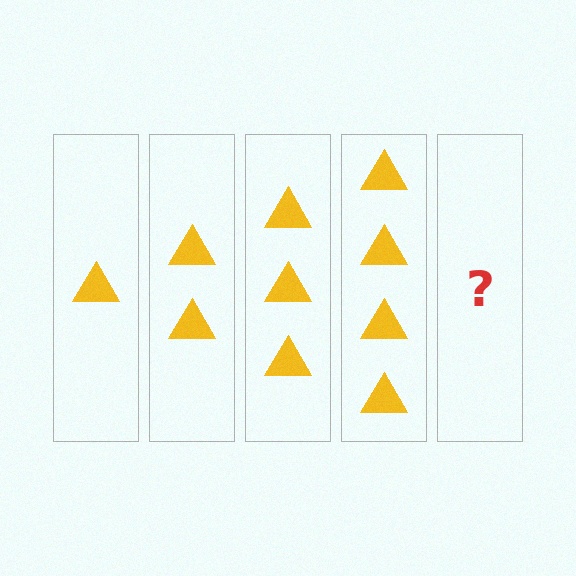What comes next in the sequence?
The next element should be 5 triangles.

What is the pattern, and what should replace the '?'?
The pattern is that each step adds one more triangle. The '?' should be 5 triangles.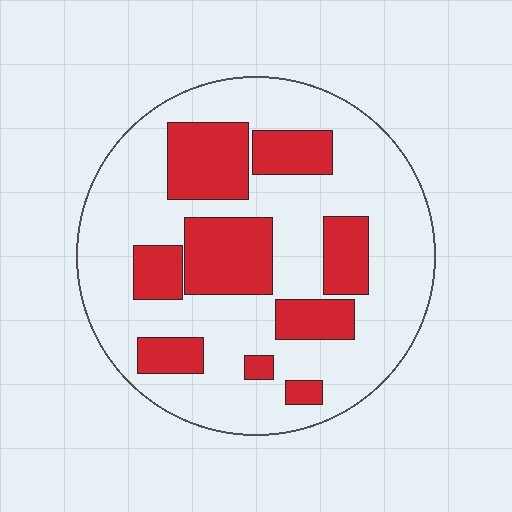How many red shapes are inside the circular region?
9.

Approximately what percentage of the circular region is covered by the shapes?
Approximately 30%.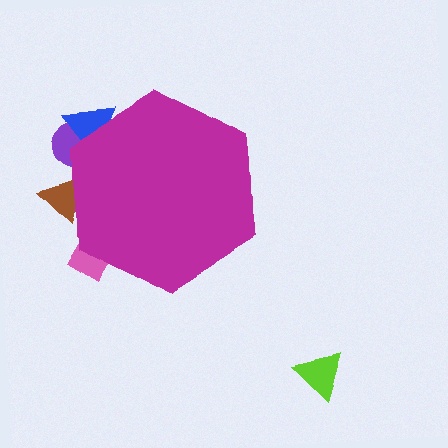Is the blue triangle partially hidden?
Yes, the blue triangle is partially hidden behind the magenta hexagon.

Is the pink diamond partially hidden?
Yes, the pink diamond is partially hidden behind the magenta hexagon.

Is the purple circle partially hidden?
Yes, the purple circle is partially hidden behind the magenta hexagon.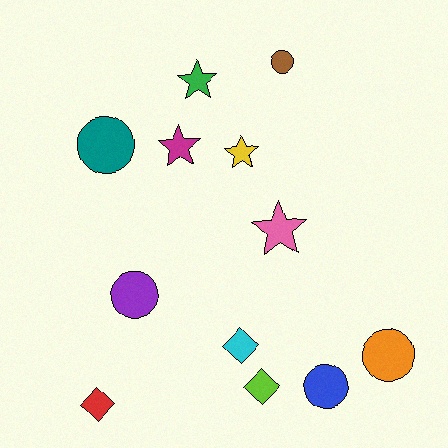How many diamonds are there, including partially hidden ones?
There are 3 diamonds.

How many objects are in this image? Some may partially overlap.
There are 12 objects.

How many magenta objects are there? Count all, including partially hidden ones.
There is 1 magenta object.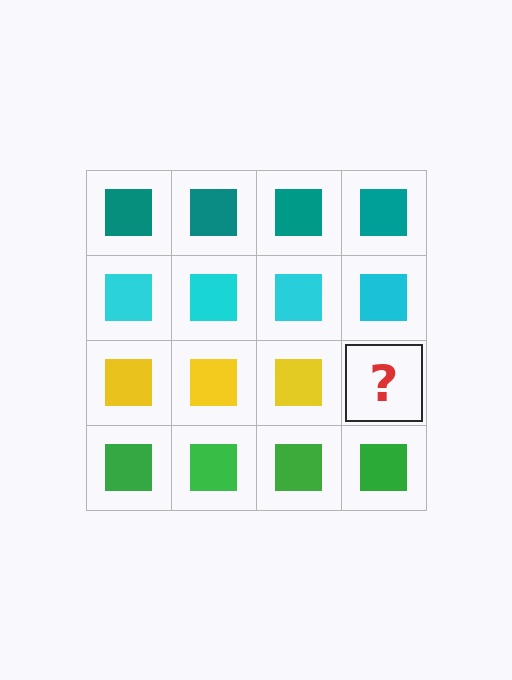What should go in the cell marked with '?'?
The missing cell should contain a yellow square.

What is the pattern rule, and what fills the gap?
The rule is that each row has a consistent color. The gap should be filled with a yellow square.